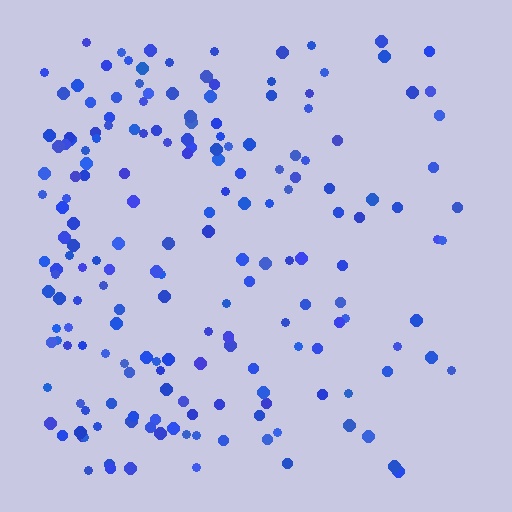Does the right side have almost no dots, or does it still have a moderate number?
Still a moderate number, just noticeably fewer than the left.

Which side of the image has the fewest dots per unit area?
The right.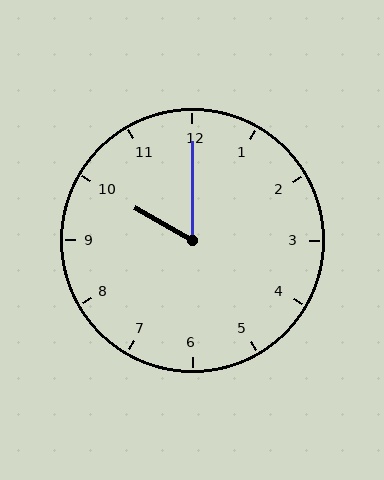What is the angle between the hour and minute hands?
Approximately 60 degrees.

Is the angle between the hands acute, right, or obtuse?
It is acute.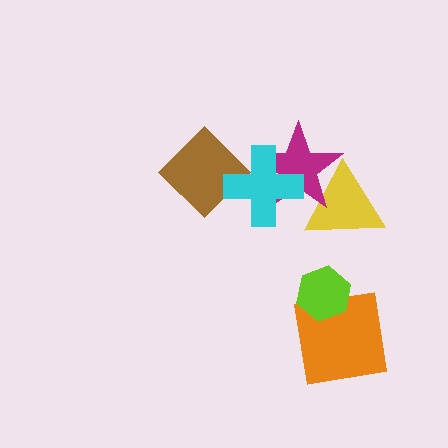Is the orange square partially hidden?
Yes, it is partially covered by another shape.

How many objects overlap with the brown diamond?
1 object overlaps with the brown diamond.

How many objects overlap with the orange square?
1 object overlaps with the orange square.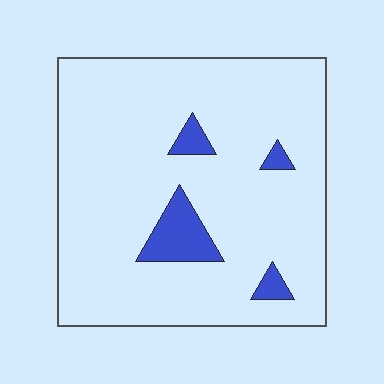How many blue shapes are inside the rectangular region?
4.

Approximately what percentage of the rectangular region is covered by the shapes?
Approximately 10%.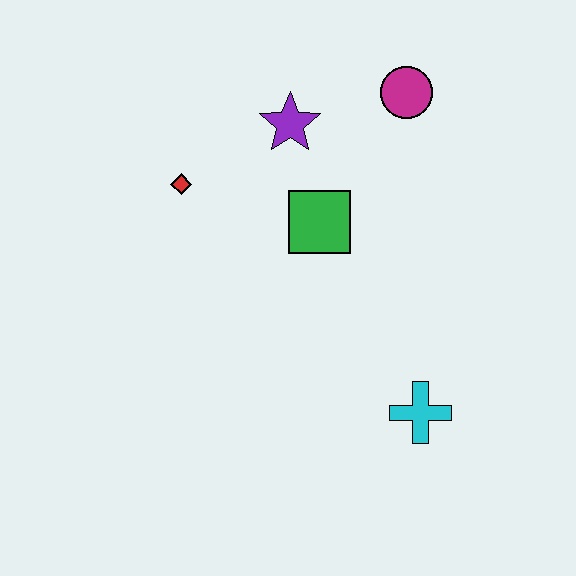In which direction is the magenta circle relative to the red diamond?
The magenta circle is to the right of the red diamond.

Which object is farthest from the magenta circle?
The cyan cross is farthest from the magenta circle.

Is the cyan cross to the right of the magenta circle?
Yes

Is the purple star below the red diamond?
No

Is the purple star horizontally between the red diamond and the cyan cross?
Yes